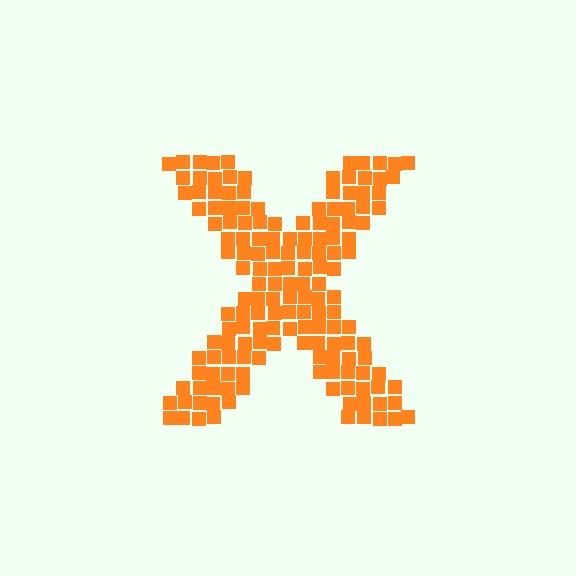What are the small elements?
The small elements are squares.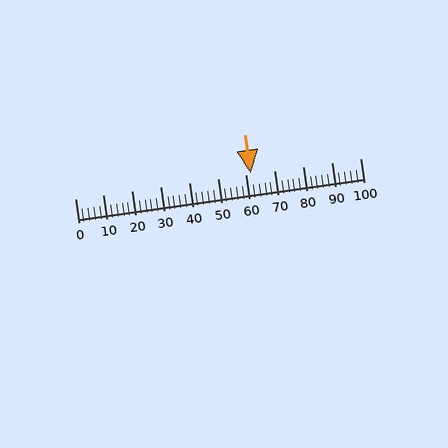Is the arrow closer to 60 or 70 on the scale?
The arrow is closer to 60.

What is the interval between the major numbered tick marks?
The major tick marks are spaced 10 units apart.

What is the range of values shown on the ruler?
The ruler shows values from 0 to 100.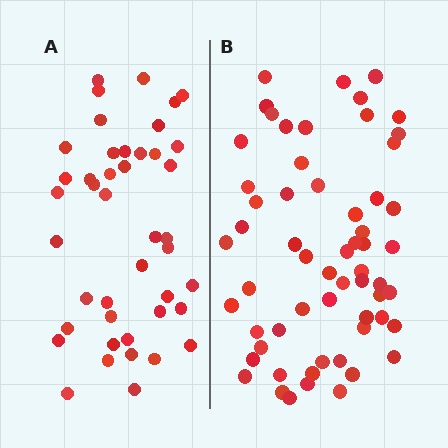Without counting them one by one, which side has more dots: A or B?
Region B (the right region) has more dots.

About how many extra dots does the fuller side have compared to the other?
Region B has approximately 15 more dots than region A.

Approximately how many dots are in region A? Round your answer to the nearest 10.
About 40 dots. (The exact count is 43, which rounds to 40.)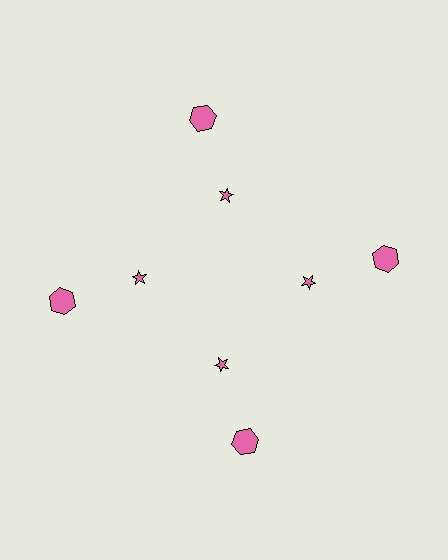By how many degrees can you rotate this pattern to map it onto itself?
The pattern maps onto itself every 90 degrees of rotation.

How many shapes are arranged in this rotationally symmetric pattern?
There are 8 shapes, arranged in 4 groups of 2.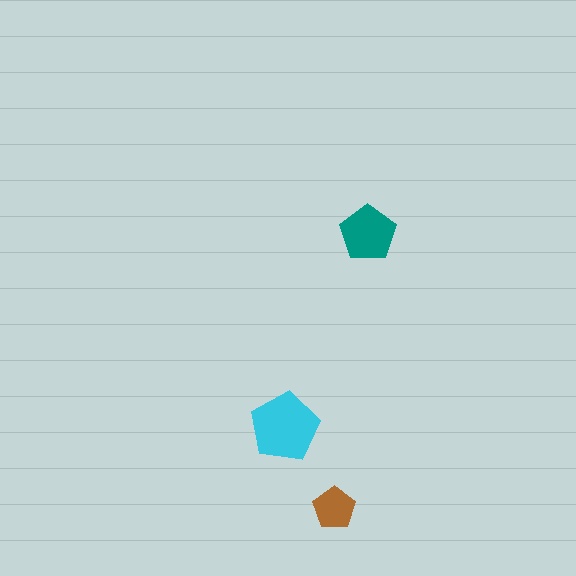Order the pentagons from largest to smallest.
the cyan one, the teal one, the brown one.